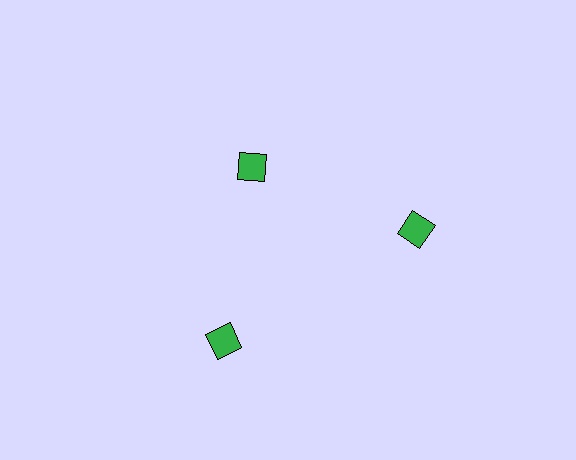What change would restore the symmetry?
The symmetry would be restored by moving it outward, back onto the ring so that all 3 diamonds sit at equal angles and equal distance from the center.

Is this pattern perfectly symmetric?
No. The 3 green diamonds are arranged in a ring, but one element near the 11 o'clock position is pulled inward toward the center, breaking the 3-fold rotational symmetry.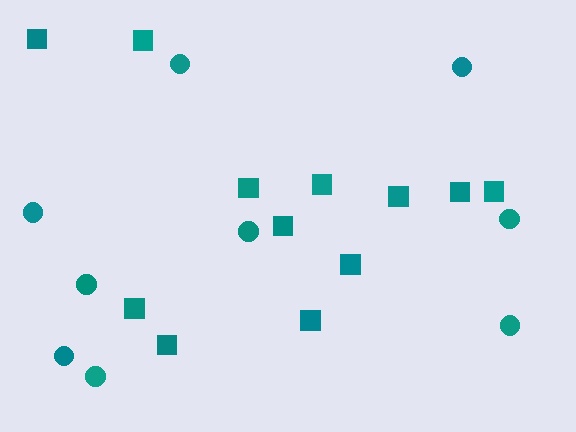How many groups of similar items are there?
There are 2 groups: one group of circles (9) and one group of squares (12).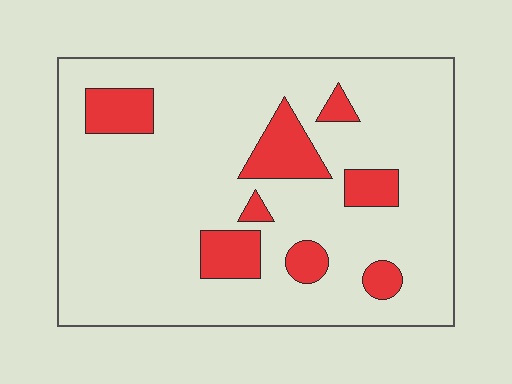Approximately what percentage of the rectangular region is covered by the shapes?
Approximately 15%.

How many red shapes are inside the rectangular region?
8.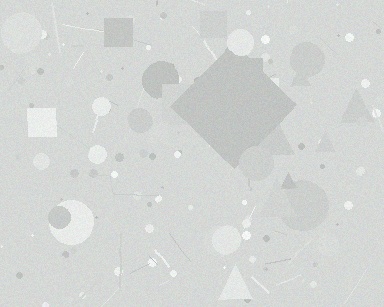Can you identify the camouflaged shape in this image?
The camouflaged shape is a diamond.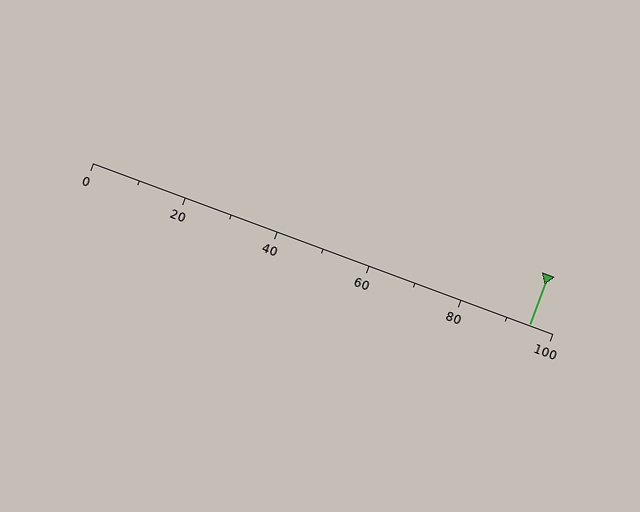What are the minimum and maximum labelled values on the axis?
The axis runs from 0 to 100.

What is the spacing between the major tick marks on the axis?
The major ticks are spaced 20 apart.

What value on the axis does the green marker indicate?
The marker indicates approximately 95.